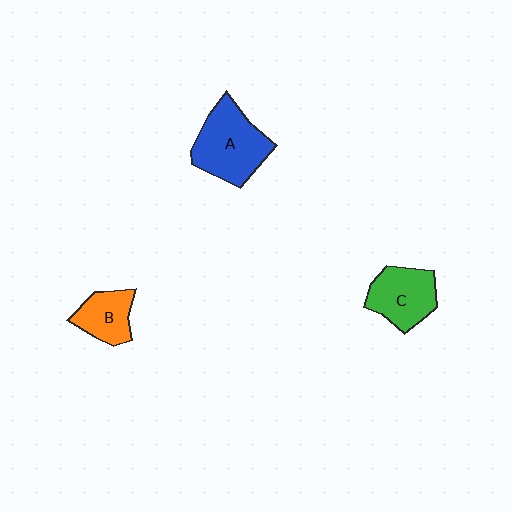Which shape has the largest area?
Shape A (blue).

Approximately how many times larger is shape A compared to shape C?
Approximately 1.3 times.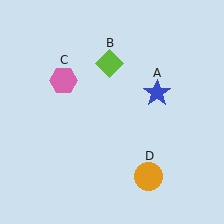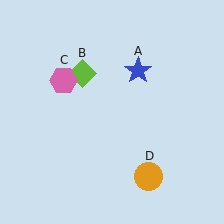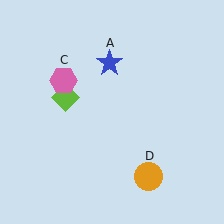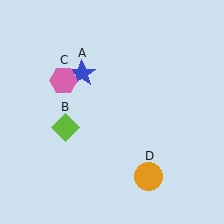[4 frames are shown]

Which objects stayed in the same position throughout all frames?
Pink hexagon (object C) and orange circle (object D) remained stationary.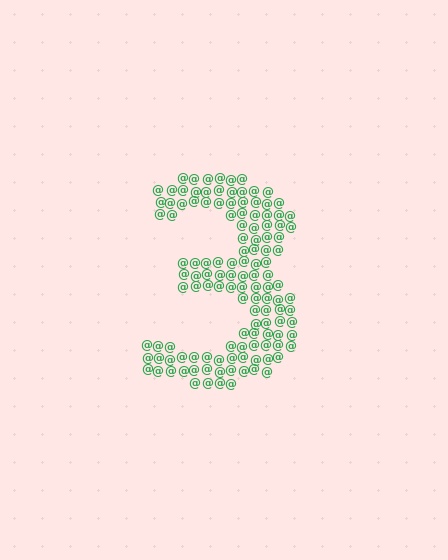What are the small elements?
The small elements are at signs.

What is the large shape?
The large shape is the digit 3.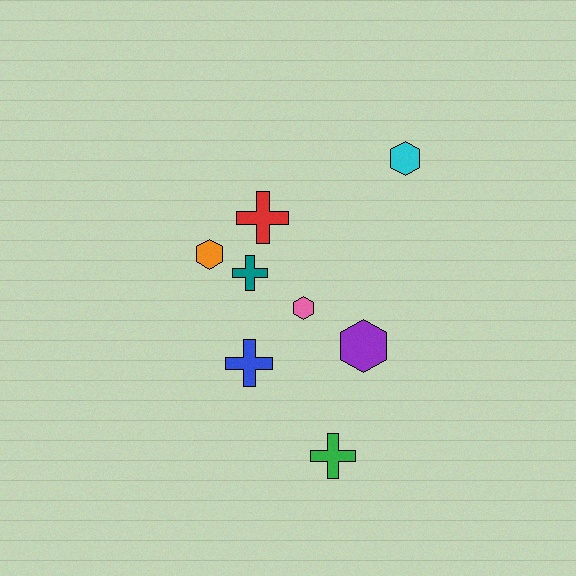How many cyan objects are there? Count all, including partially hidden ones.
There is 1 cyan object.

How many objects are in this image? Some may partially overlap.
There are 8 objects.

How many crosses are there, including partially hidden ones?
There are 4 crosses.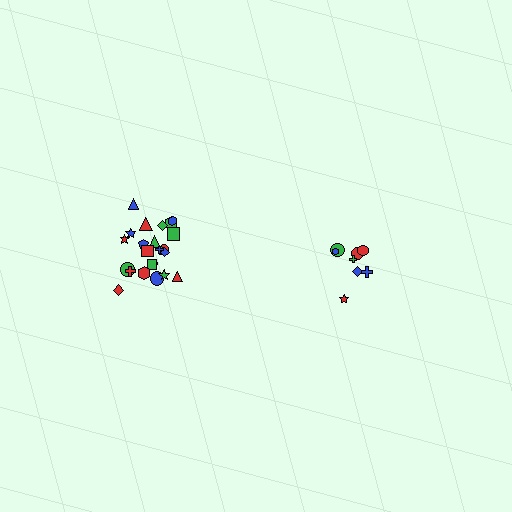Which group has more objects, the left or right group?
The left group.